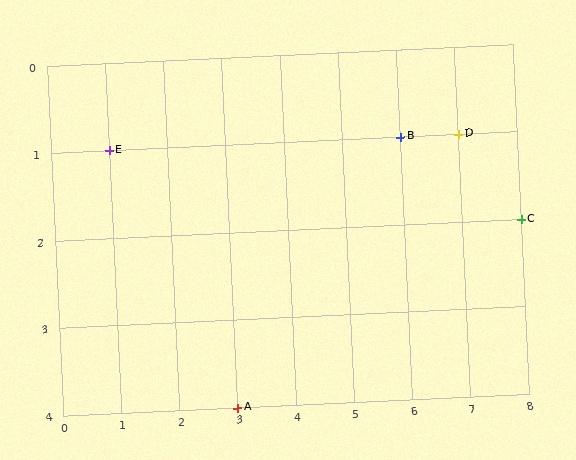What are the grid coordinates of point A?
Point A is at grid coordinates (3, 4).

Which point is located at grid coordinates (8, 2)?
Point C is at (8, 2).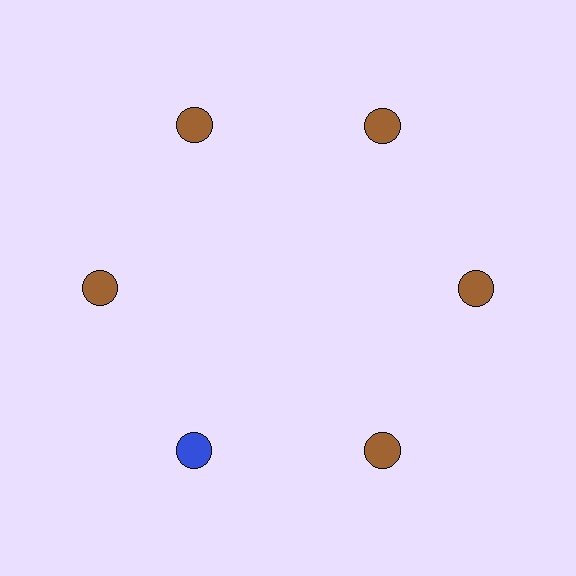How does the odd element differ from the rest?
It has a different color: blue instead of brown.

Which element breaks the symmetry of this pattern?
The blue circle at roughly the 7 o'clock position breaks the symmetry. All other shapes are brown circles.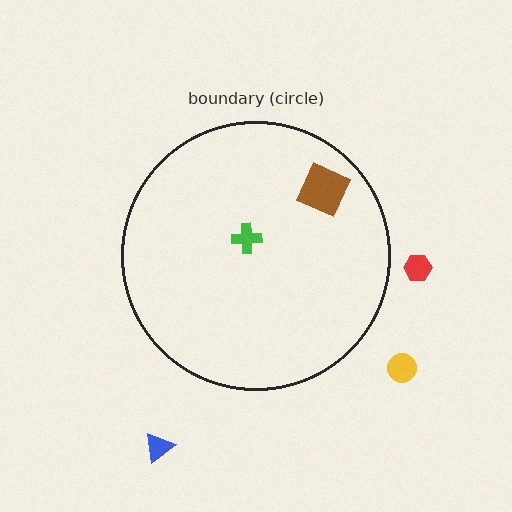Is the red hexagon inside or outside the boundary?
Outside.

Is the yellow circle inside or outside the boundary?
Outside.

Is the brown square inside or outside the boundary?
Inside.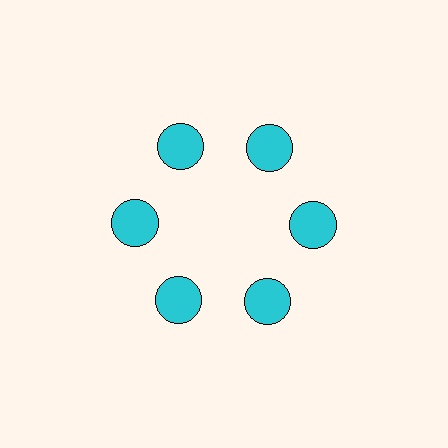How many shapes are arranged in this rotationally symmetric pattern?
There are 6 shapes, arranged in 6 groups of 1.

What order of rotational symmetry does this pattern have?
This pattern has 6-fold rotational symmetry.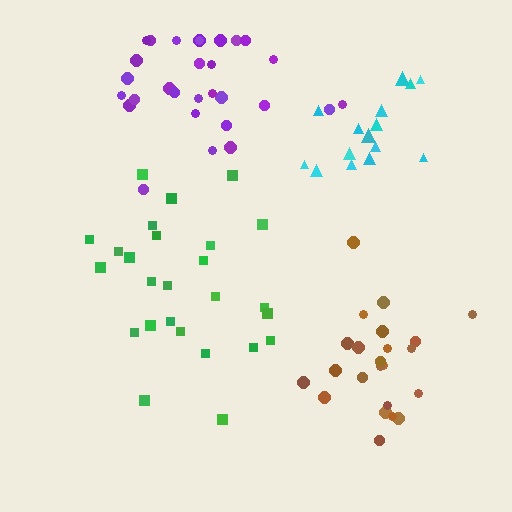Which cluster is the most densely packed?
Brown.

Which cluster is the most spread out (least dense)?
Green.